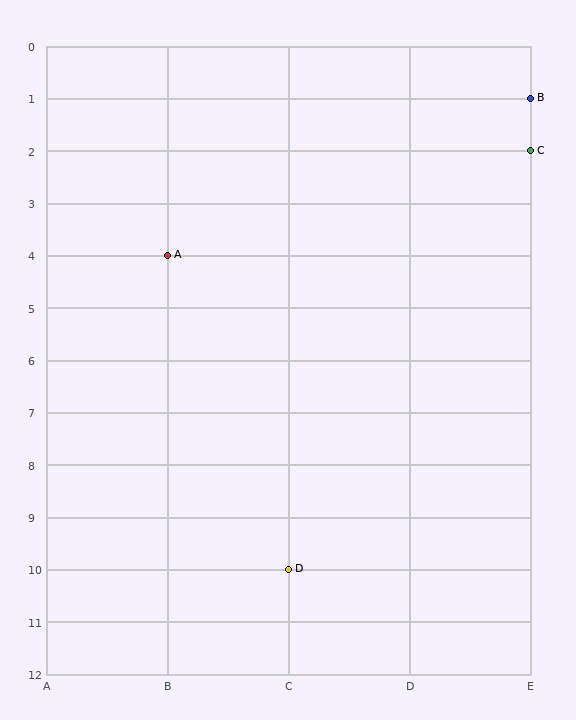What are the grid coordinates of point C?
Point C is at grid coordinates (E, 2).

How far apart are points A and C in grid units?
Points A and C are 3 columns and 2 rows apart (about 3.6 grid units diagonally).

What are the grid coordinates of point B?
Point B is at grid coordinates (E, 1).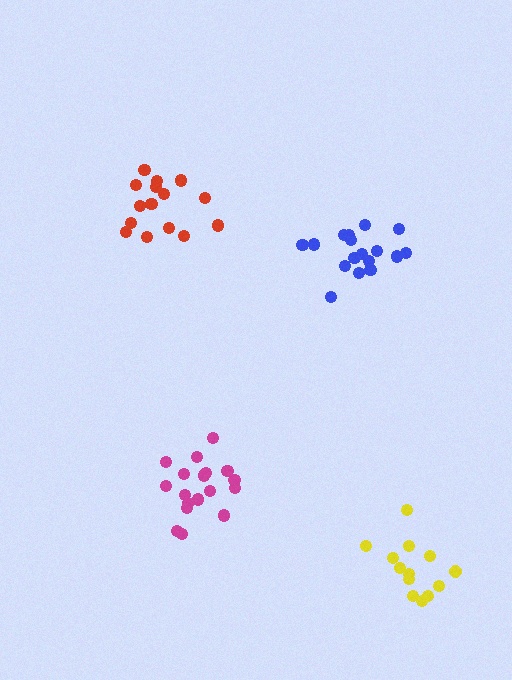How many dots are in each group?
Group 1: 17 dots, Group 2: 18 dots, Group 3: 15 dots, Group 4: 13 dots (63 total).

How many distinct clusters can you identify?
There are 4 distinct clusters.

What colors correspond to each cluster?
The clusters are colored: blue, magenta, red, yellow.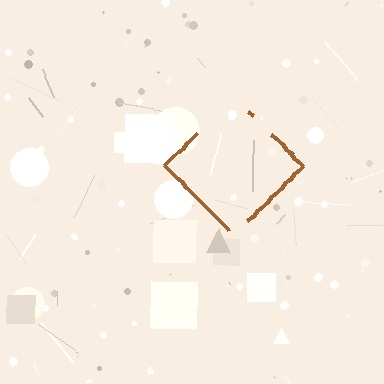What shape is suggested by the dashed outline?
The dashed outline suggests a diamond.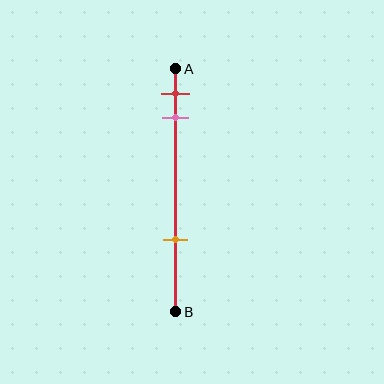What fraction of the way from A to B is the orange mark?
The orange mark is approximately 70% (0.7) of the way from A to B.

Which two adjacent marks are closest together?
The red and pink marks are the closest adjacent pair.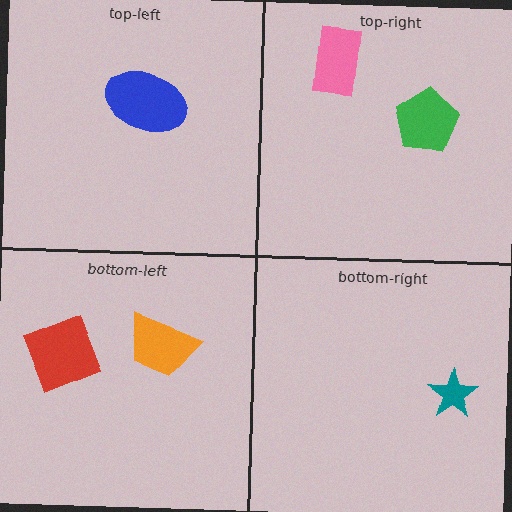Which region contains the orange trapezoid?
The bottom-left region.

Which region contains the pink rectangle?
The top-right region.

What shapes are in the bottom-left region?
The orange trapezoid, the red square.